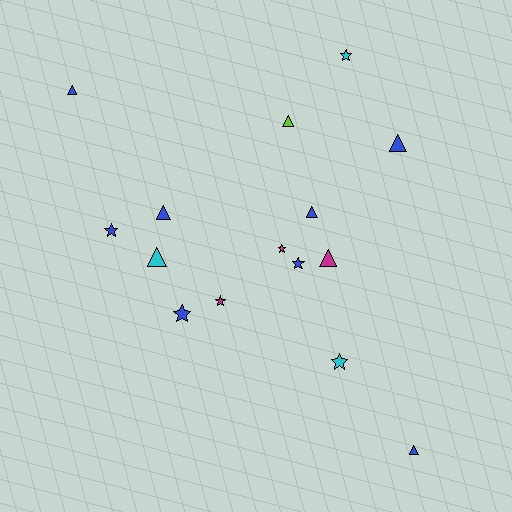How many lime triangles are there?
There is 1 lime triangle.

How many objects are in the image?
There are 15 objects.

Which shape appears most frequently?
Triangle, with 8 objects.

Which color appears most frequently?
Blue, with 8 objects.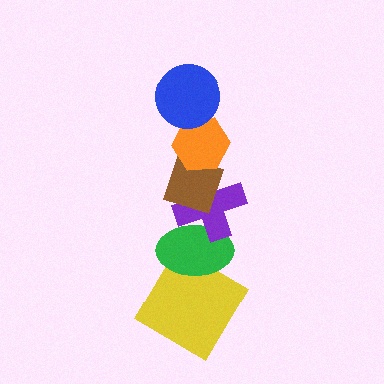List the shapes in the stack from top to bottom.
From top to bottom: the blue circle, the orange hexagon, the brown diamond, the purple cross, the green ellipse, the yellow diamond.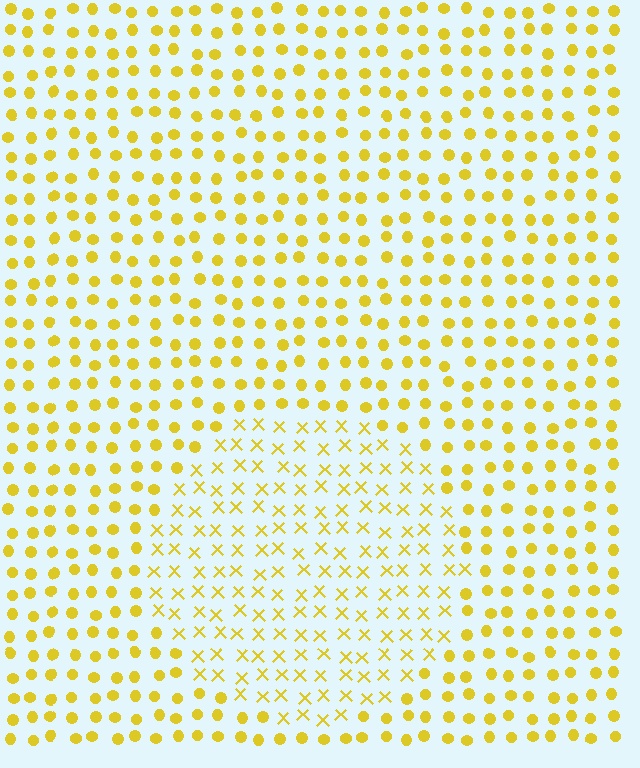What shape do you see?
I see a circle.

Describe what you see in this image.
The image is filled with small yellow elements arranged in a uniform grid. A circle-shaped region contains X marks, while the surrounding area contains circles. The boundary is defined purely by the change in element shape.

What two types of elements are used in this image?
The image uses X marks inside the circle region and circles outside it.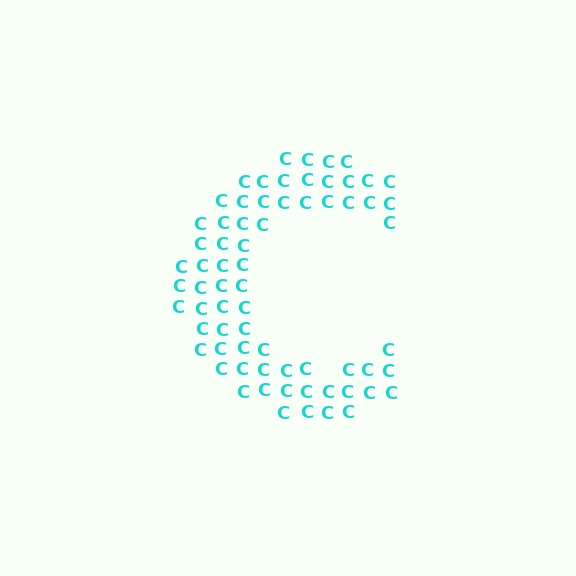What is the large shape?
The large shape is the letter C.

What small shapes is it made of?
It is made of small letter C's.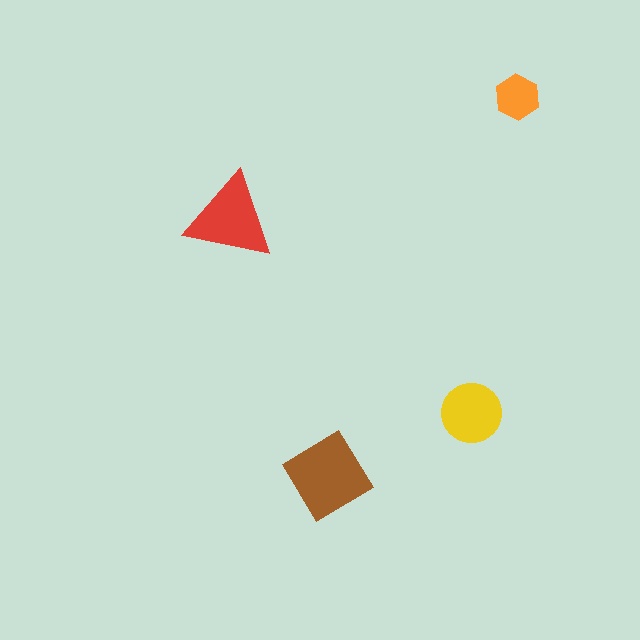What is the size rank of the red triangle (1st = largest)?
2nd.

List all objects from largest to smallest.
The brown diamond, the red triangle, the yellow circle, the orange hexagon.